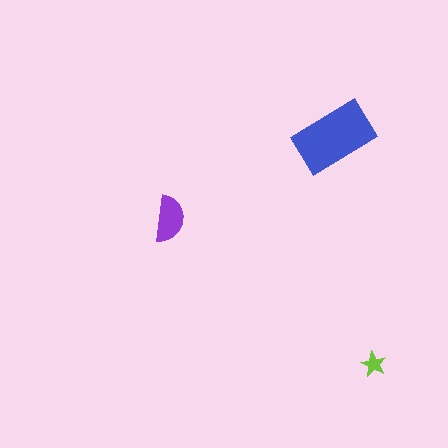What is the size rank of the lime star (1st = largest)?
3rd.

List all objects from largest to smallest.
The blue rectangle, the purple semicircle, the lime star.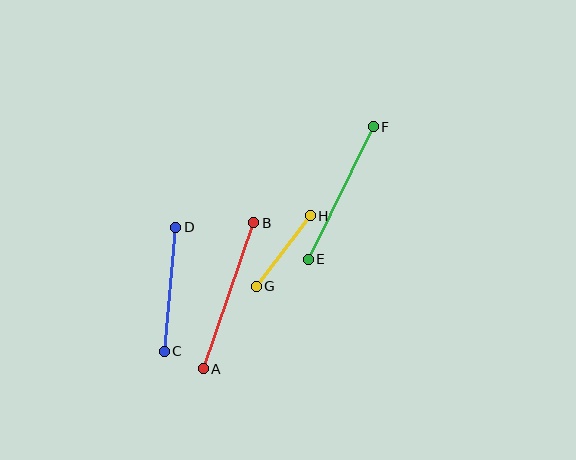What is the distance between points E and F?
The distance is approximately 148 pixels.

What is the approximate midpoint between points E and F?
The midpoint is at approximately (341, 193) pixels.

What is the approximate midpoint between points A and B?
The midpoint is at approximately (228, 296) pixels.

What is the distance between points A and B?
The distance is approximately 154 pixels.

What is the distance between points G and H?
The distance is approximately 89 pixels.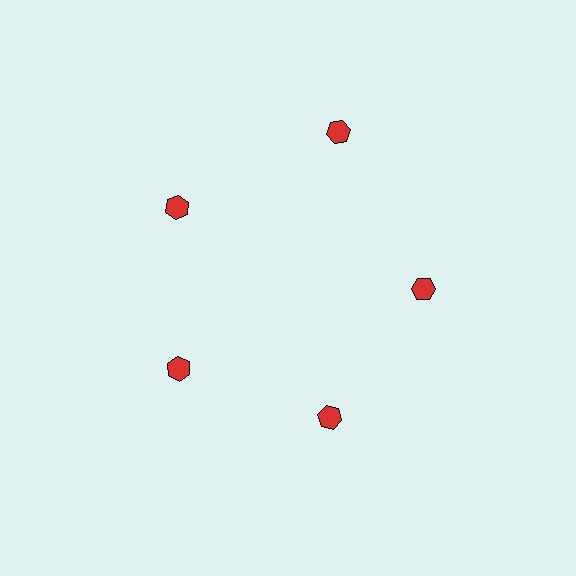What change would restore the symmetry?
The symmetry would be restored by moving it inward, back onto the ring so that all 5 hexagons sit at equal angles and equal distance from the center.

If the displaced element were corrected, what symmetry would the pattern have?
It would have 5-fold rotational symmetry — the pattern would map onto itself every 72 degrees.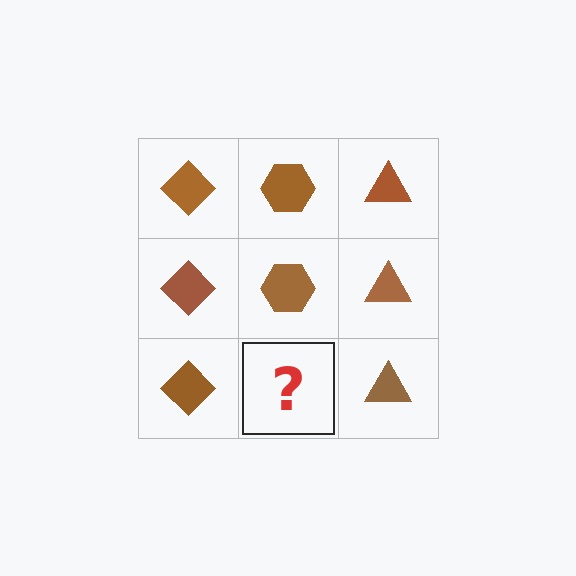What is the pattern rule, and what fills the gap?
The rule is that each column has a consistent shape. The gap should be filled with a brown hexagon.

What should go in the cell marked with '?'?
The missing cell should contain a brown hexagon.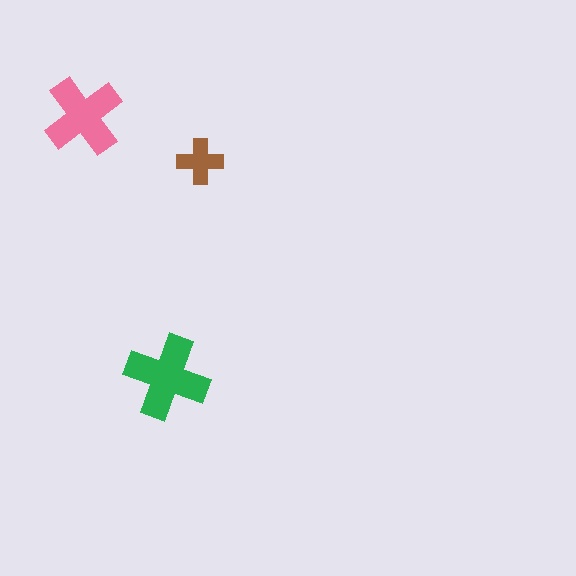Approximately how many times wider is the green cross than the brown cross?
About 2 times wider.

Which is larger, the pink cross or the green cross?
The green one.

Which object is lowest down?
The green cross is bottommost.